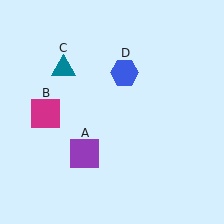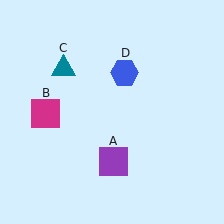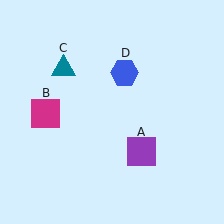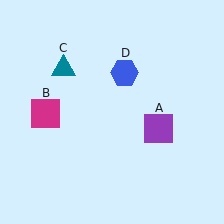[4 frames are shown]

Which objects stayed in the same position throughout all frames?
Magenta square (object B) and teal triangle (object C) and blue hexagon (object D) remained stationary.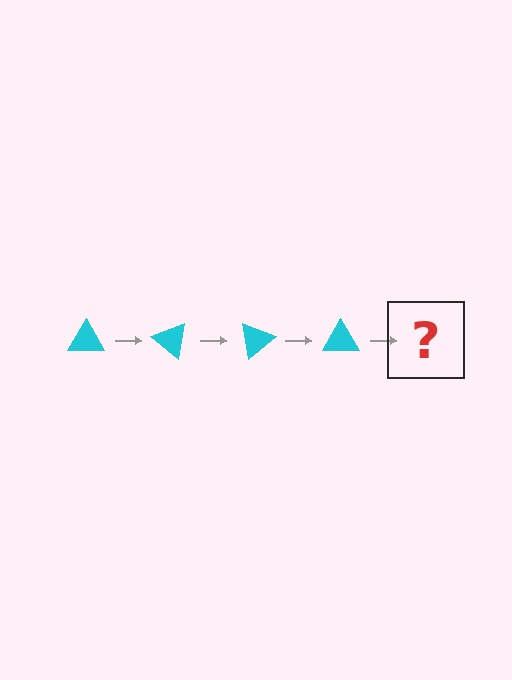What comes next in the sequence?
The next element should be a cyan triangle rotated 160 degrees.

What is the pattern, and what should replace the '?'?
The pattern is that the triangle rotates 40 degrees each step. The '?' should be a cyan triangle rotated 160 degrees.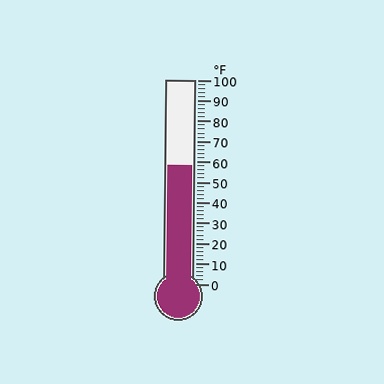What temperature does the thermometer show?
The thermometer shows approximately 58°F.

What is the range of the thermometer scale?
The thermometer scale ranges from 0°F to 100°F.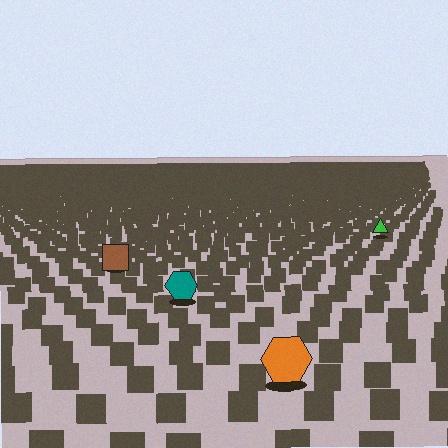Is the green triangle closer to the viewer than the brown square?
No. The brown square is closer — you can tell from the texture gradient: the ground texture is coarser near it.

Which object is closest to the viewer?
The orange hexagon is closest. The texture marks near it are larger and more spread out.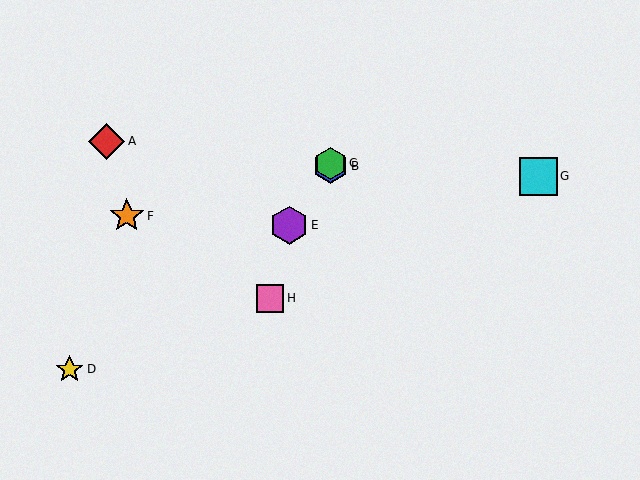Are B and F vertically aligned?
No, B is at x≈330 and F is at x≈127.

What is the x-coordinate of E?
Object E is at x≈289.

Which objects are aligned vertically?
Objects B, C are aligned vertically.